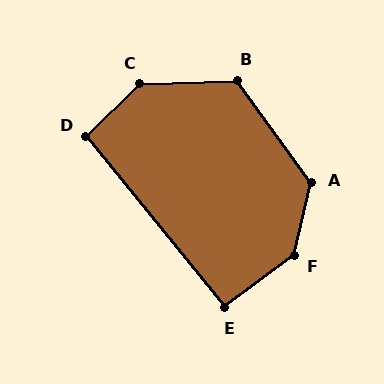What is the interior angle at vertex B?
Approximately 124 degrees (obtuse).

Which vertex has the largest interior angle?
F, at approximately 141 degrees.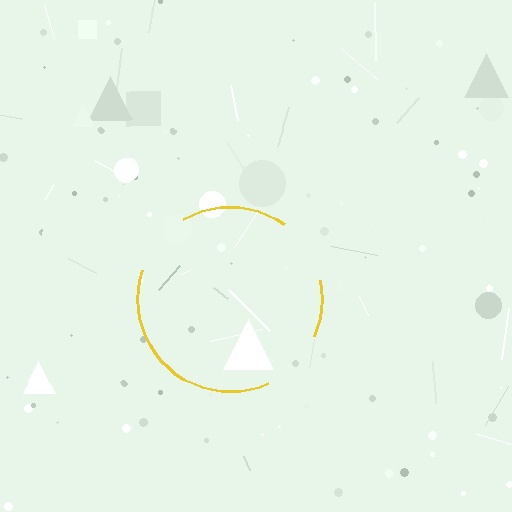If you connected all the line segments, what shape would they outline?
They would outline a circle.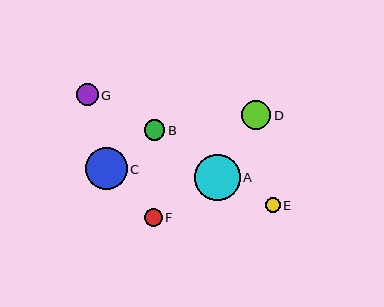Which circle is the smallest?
Circle E is the smallest with a size of approximately 15 pixels.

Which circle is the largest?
Circle A is the largest with a size of approximately 45 pixels.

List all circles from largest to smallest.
From largest to smallest: A, C, D, G, B, F, E.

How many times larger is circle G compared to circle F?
Circle G is approximately 1.2 times the size of circle F.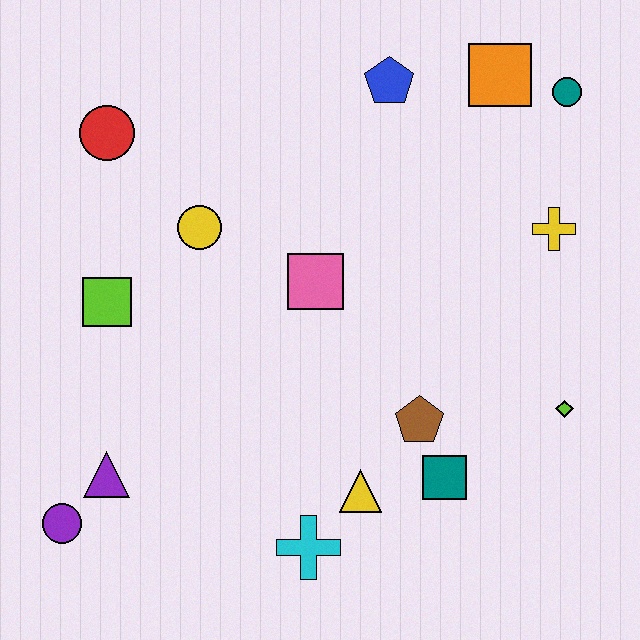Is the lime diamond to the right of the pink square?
Yes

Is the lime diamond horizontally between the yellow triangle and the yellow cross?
No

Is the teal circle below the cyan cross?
No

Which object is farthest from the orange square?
The purple circle is farthest from the orange square.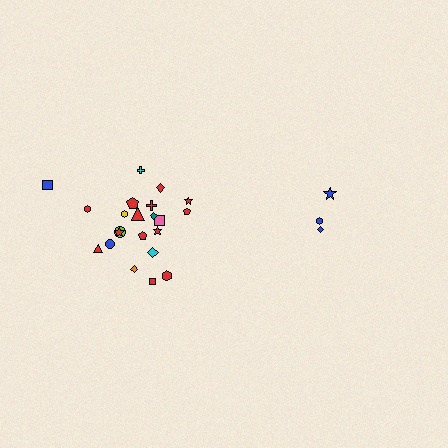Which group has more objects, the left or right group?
The left group.